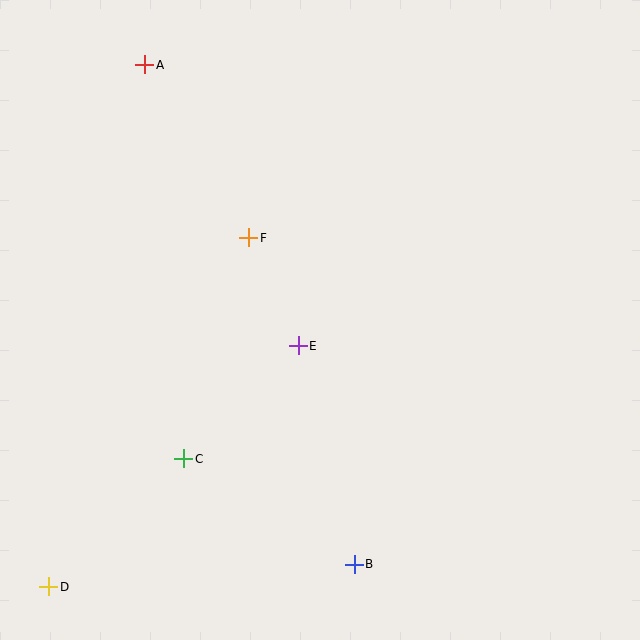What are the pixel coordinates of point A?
Point A is at (145, 65).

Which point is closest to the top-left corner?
Point A is closest to the top-left corner.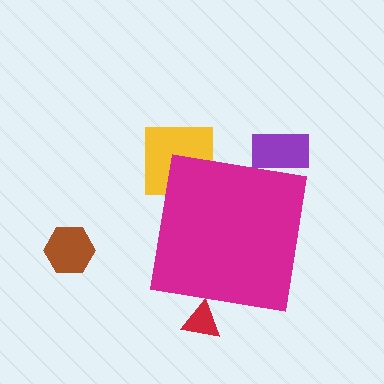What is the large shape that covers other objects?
A magenta square.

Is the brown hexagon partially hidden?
No, the brown hexagon is fully visible.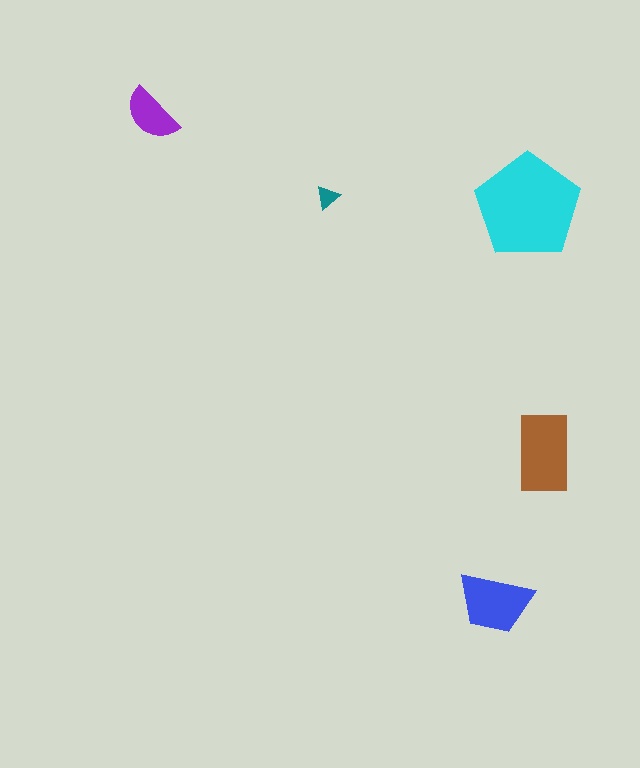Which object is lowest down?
The blue trapezoid is bottommost.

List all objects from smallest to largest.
The teal triangle, the purple semicircle, the blue trapezoid, the brown rectangle, the cyan pentagon.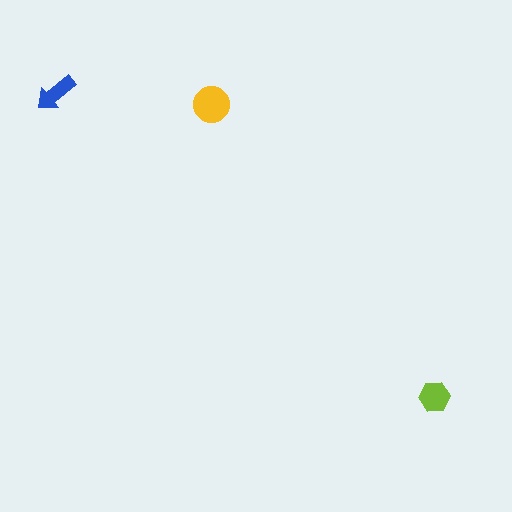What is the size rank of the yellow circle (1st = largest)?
1st.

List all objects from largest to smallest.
The yellow circle, the lime hexagon, the blue arrow.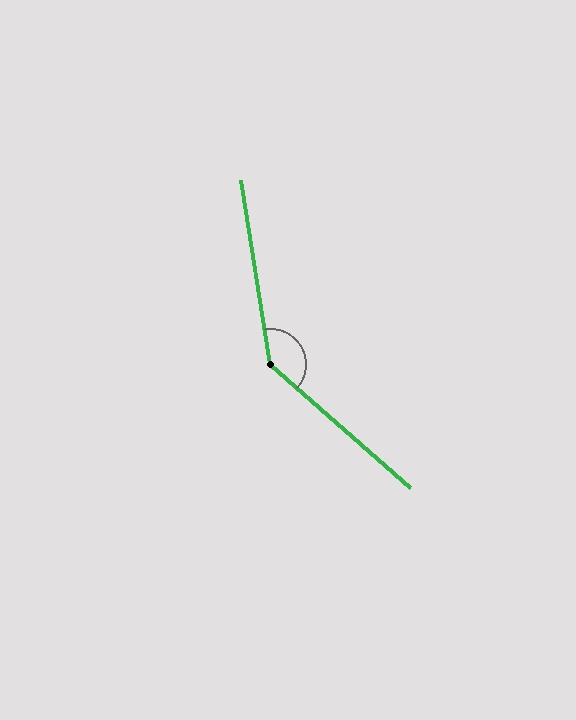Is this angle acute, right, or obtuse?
It is obtuse.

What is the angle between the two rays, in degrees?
Approximately 140 degrees.